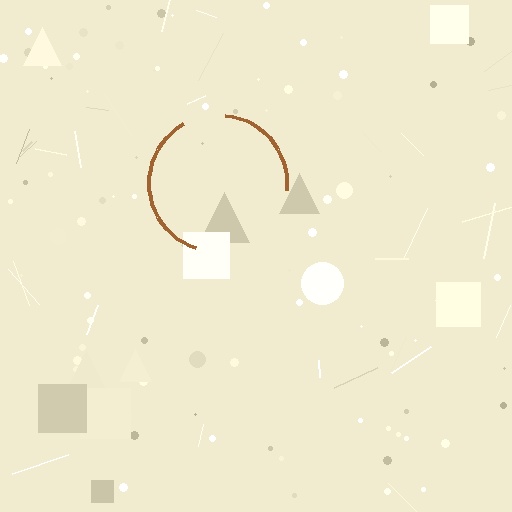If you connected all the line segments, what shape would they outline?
They would outline a circle.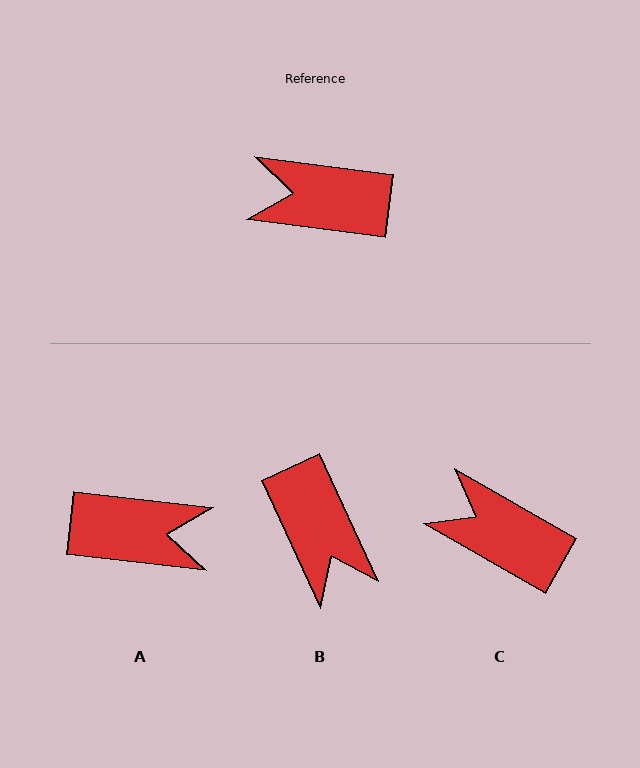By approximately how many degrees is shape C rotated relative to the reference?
Approximately 23 degrees clockwise.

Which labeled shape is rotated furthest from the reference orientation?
A, about 179 degrees away.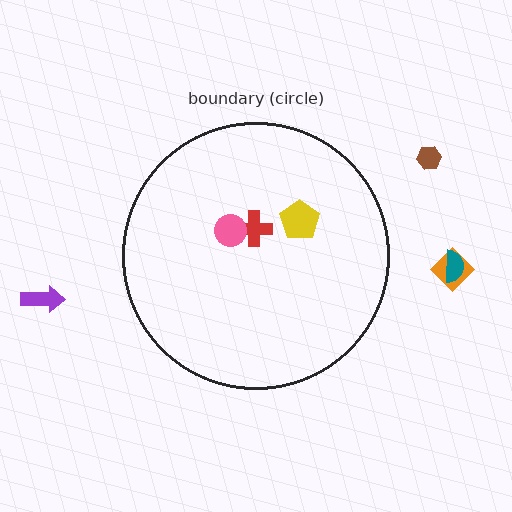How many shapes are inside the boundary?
3 inside, 4 outside.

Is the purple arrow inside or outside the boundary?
Outside.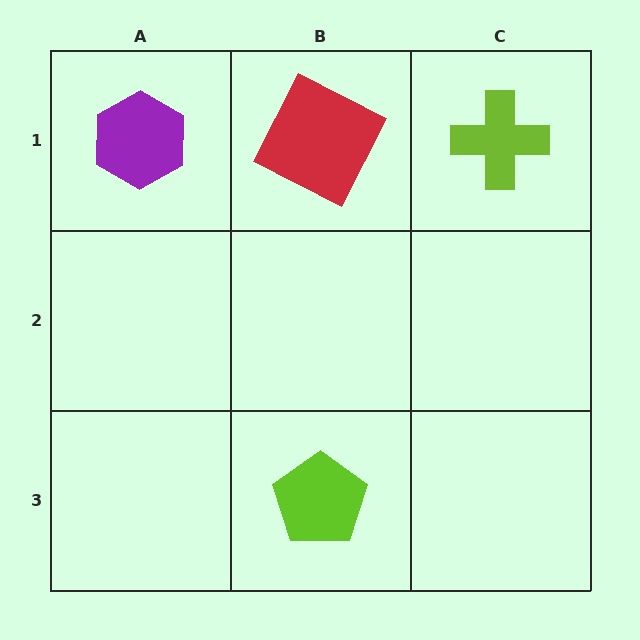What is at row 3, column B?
A lime pentagon.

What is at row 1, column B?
A red square.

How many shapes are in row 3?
1 shape.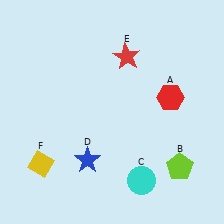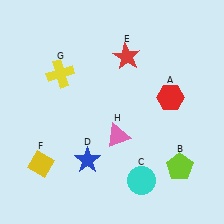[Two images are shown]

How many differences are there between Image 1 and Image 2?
There are 2 differences between the two images.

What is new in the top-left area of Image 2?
A yellow cross (G) was added in the top-left area of Image 2.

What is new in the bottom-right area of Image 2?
A pink triangle (H) was added in the bottom-right area of Image 2.